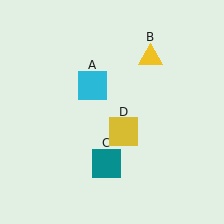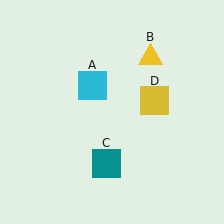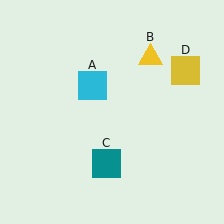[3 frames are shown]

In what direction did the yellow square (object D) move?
The yellow square (object D) moved up and to the right.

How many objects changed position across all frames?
1 object changed position: yellow square (object D).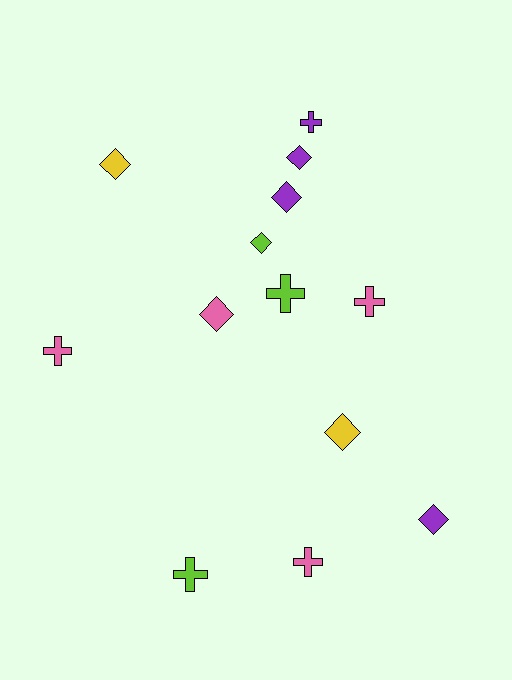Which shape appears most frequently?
Diamond, with 7 objects.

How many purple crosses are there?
There is 1 purple cross.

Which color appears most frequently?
Purple, with 4 objects.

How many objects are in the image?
There are 13 objects.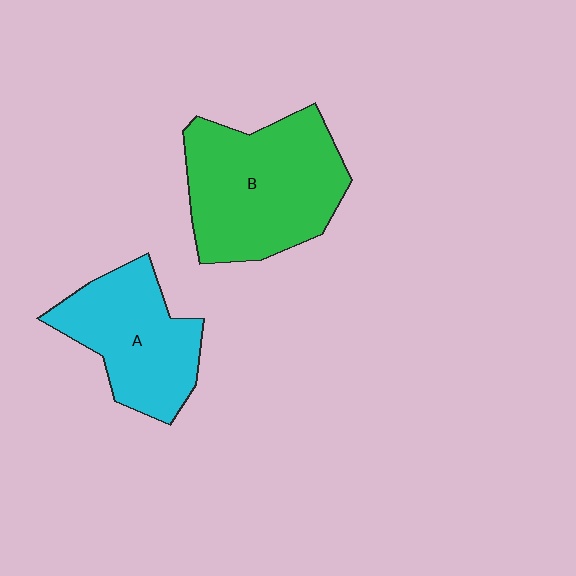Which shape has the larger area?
Shape B (green).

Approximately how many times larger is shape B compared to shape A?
Approximately 1.4 times.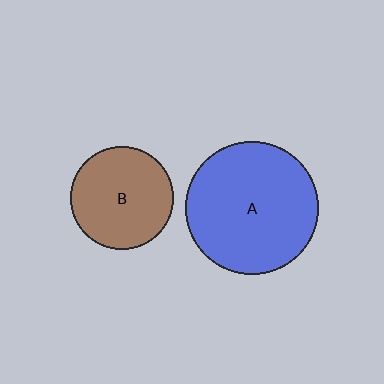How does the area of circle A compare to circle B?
Approximately 1.7 times.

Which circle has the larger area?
Circle A (blue).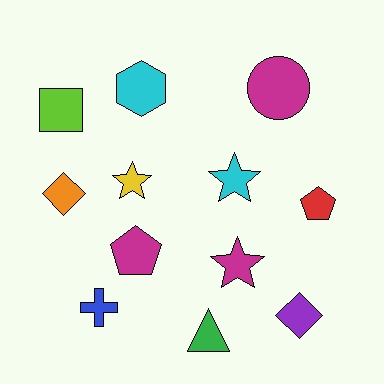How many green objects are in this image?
There is 1 green object.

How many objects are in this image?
There are 12 objects.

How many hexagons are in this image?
There is 1 hexagon.